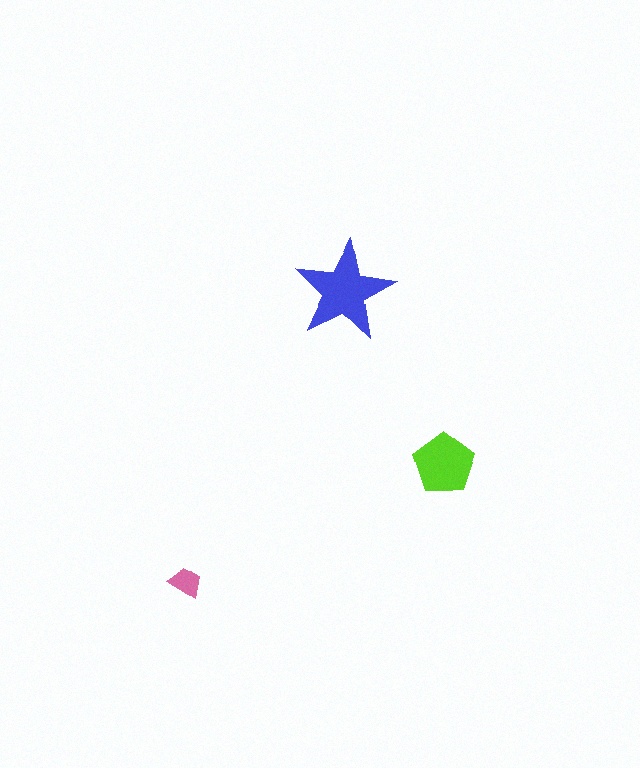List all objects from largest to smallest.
The blue star, the lime pentagon, the pink trapezoid.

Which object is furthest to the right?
The lime pentagon is rightmost.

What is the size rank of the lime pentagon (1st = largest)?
2nd.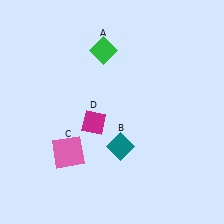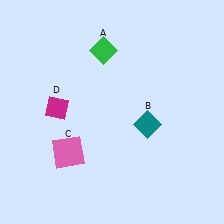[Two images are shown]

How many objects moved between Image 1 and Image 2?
2 objects moved between the two images.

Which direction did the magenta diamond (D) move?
The magenta diamond (D) moved left.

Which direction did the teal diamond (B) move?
The teal diamond (B) moved right.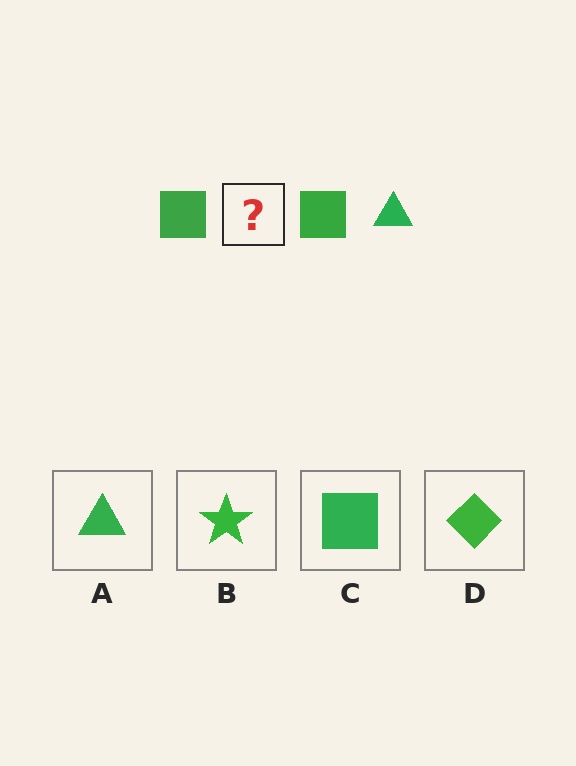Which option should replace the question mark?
Option A.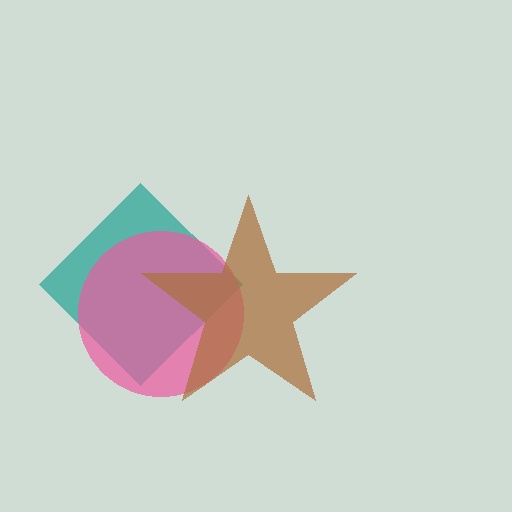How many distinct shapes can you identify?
There are 3 distinct shapes: a teal diamond, a pink circle, a brown star.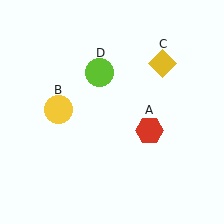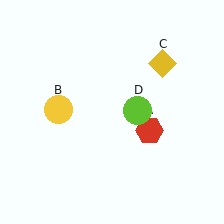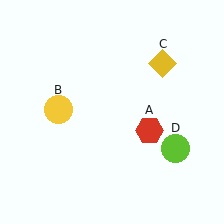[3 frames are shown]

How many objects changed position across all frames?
1 object changed position: lime circle (object D).